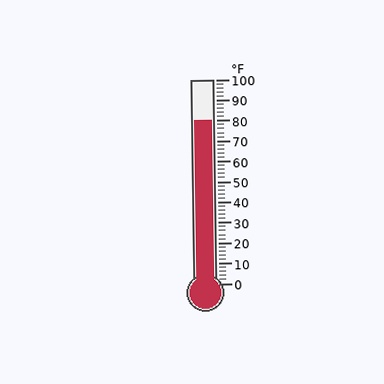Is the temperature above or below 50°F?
The temperature is above 50°F.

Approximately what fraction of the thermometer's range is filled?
The thermometer is filled to approximately 80% of its range.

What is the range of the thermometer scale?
The thermometer scale ranges from 0°F to 100°F.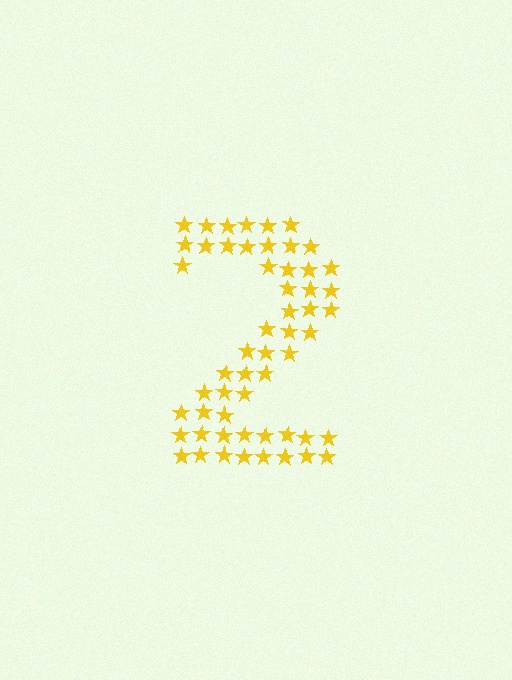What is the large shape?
The large shape is the digit 2.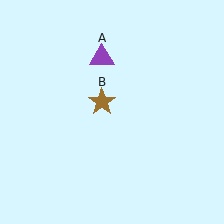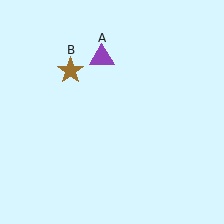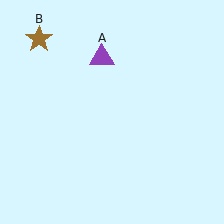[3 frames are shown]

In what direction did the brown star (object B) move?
The brown star (object B) moved up and to the left.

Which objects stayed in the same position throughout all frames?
Purple triangle (object A) remained stationary.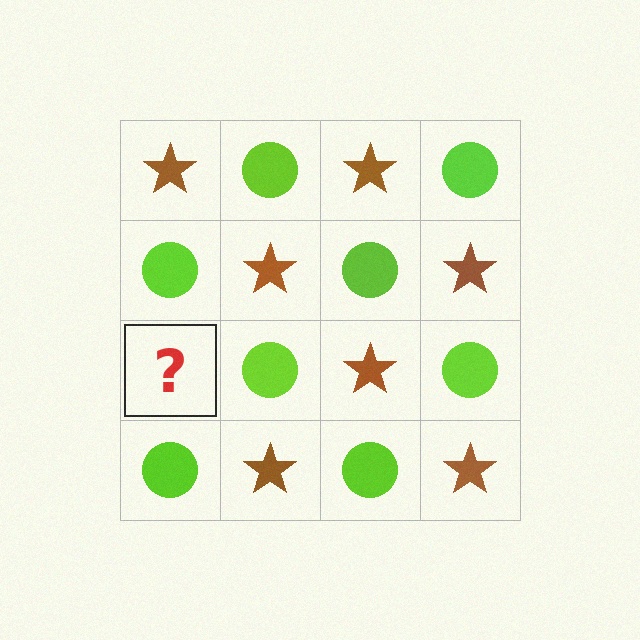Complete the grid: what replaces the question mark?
The question mark should be replaced with a brown star.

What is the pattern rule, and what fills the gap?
The rule is that it alternates brown star and lime circle in a checkerboard pattern. The gap should be filled with a brown star.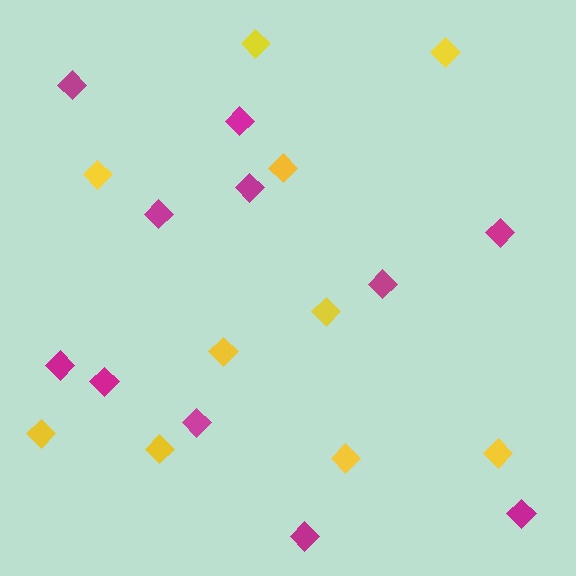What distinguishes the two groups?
There are 2 groups: one group of magenta diamonds (11) and one group of yellow diamonds (10).